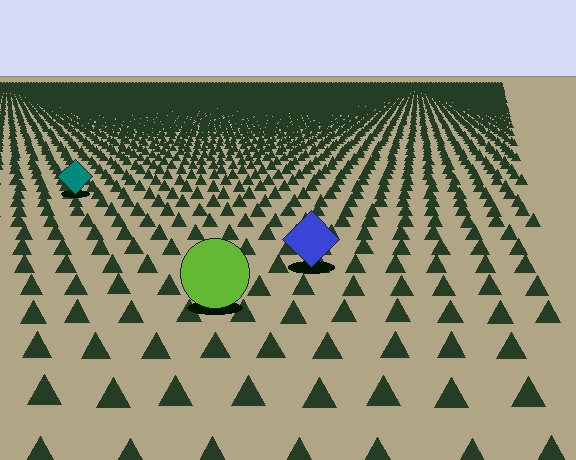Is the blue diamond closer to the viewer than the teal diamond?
Yes. The blue diamond is closer — you can tell from the texture gradient: the ground texture is coarser near it.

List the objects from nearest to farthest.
From nearest to farthest: the lime circle, the blue diamond, the teal diamond.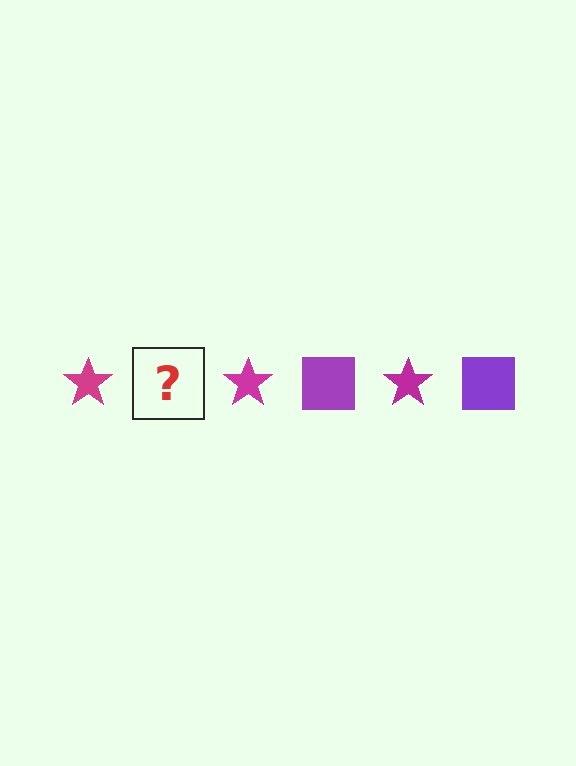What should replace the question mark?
The question mark should be replaced with a purple square.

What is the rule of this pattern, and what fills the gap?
The rule is that the pattern alternates between magenta star and purple square. The gap should be filled with a purple square.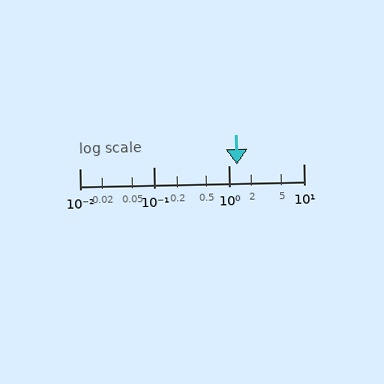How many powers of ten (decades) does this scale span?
The scale spans 3 decades, from 0.01 to 10.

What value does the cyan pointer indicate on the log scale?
The pointer indicates approximately 1.3.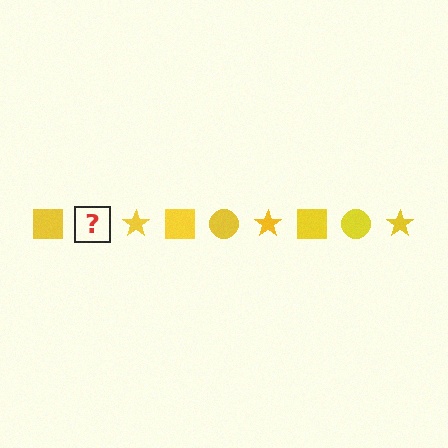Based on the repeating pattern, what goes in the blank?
The blank should be a yellow circle.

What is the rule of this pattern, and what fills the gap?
The rule is that the pattern cycles through square, circle, star shapes in yellow. The gap should be filled with a yellow circle.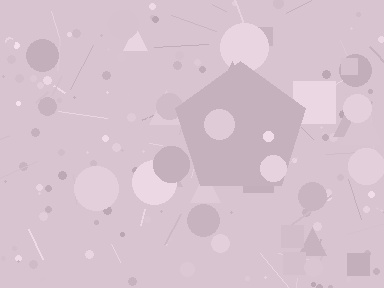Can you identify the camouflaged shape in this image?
The camouflaged shape is a pentagon.